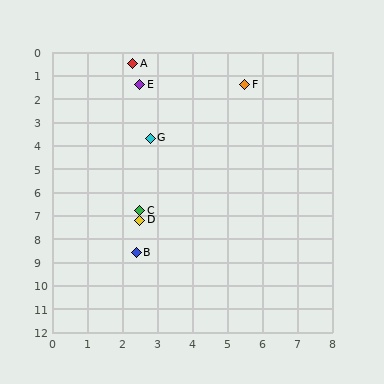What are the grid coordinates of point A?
Point A is at approximately (2.3, 0.5).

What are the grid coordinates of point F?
Point F is at approximately (5.5, 1.4).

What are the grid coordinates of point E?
Point E is at approximately (2.5, 1.4).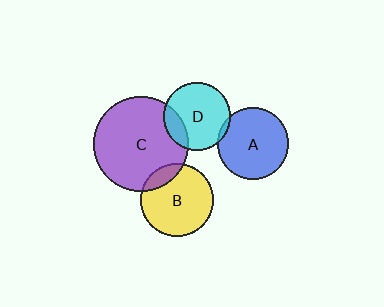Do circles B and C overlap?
Yes.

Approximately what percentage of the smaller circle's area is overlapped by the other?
Approximately 15%.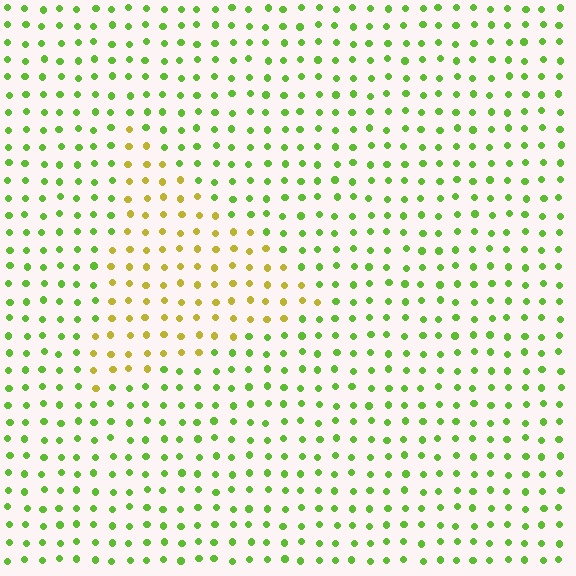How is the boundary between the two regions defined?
The boundary is defined purely by a slight shift in hue (about 46 degrees). Spacing, size, and orientation are identical on both sides.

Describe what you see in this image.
The image is filled with small lime elements in a uniform arrangement. A triangle-shaped region is visible where the elements are tinted to a slightly different hue, forming a subtle color boundary.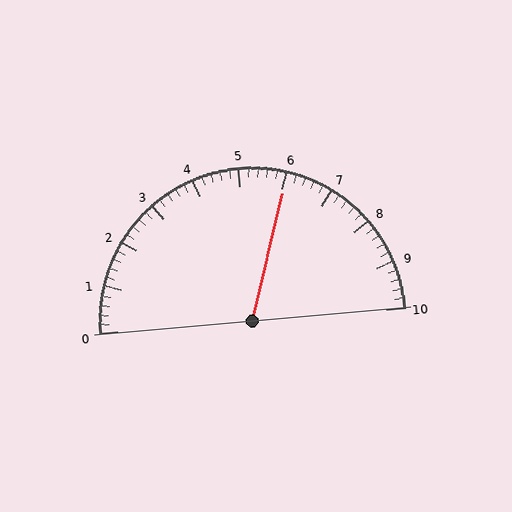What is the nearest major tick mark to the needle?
The nearest major tick mark is 6.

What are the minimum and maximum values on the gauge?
The gauge ranges from 0 to 10.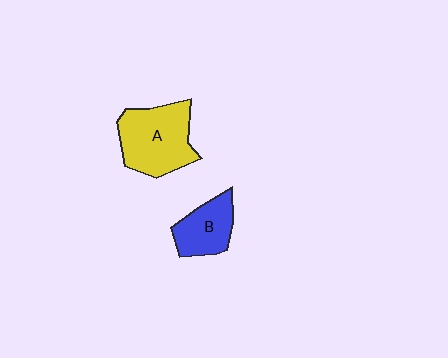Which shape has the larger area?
Shape A (yellow).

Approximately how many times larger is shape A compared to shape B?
Approximately 1.6 times.